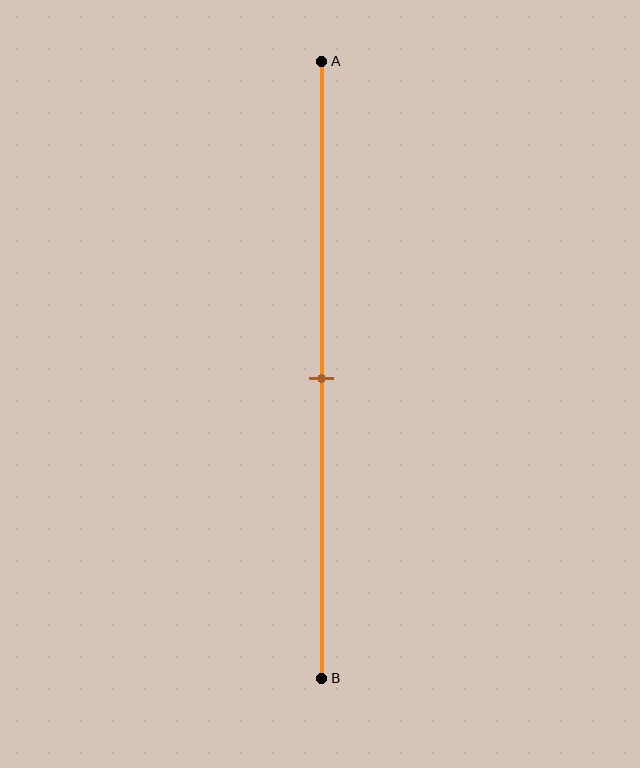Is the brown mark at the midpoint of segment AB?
Yes, the mark is approximately at the midpoint.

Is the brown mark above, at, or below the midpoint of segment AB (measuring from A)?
The brown mark is approximately at the midpoint of segment AB.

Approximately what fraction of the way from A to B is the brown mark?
The brown mark is approximately 50% of the way from A to B.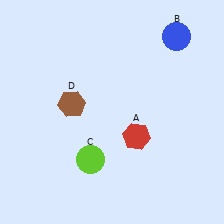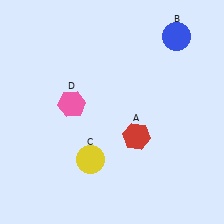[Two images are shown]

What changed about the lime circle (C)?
In Image 1, C is lime. In Image 2, it changed to yellow.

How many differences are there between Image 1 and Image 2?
There are 2 differences between the two images.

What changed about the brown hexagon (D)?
In Image 1, D is brown. In Image 2, it changed to pink.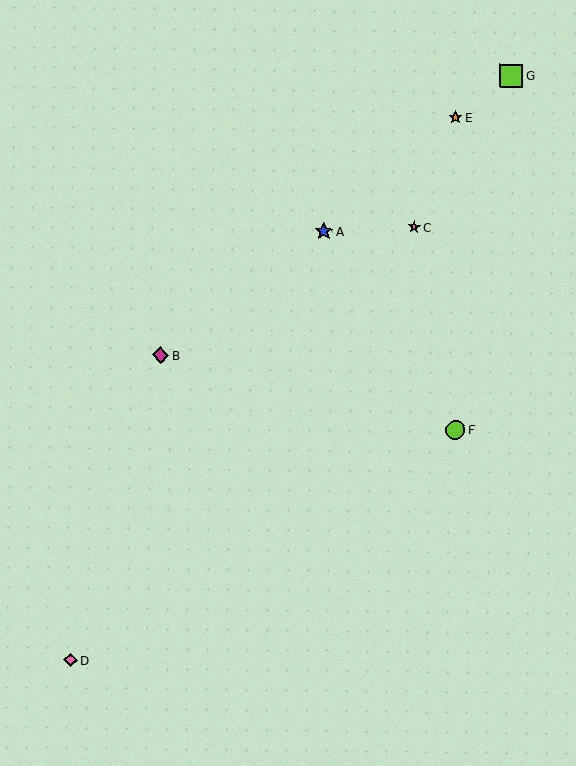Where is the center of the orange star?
The center of the orange star is at (456, 118).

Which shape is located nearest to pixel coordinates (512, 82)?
The lime square (labeled G) at (511, 76) is nearest to that location.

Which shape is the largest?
The lime square (labeled G) is the largest.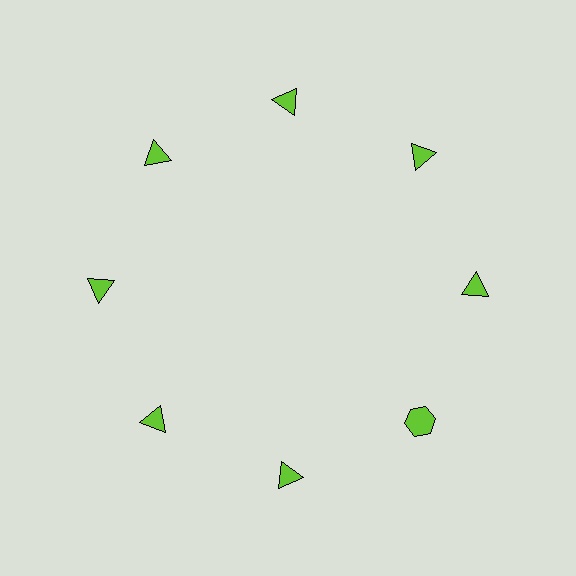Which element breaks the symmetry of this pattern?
The lime hexagon at roughly the 4 o'clock position breaks the symmetry. All other shapes are lime triangles.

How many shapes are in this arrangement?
There are 8 shapes arranged in a ring pattern.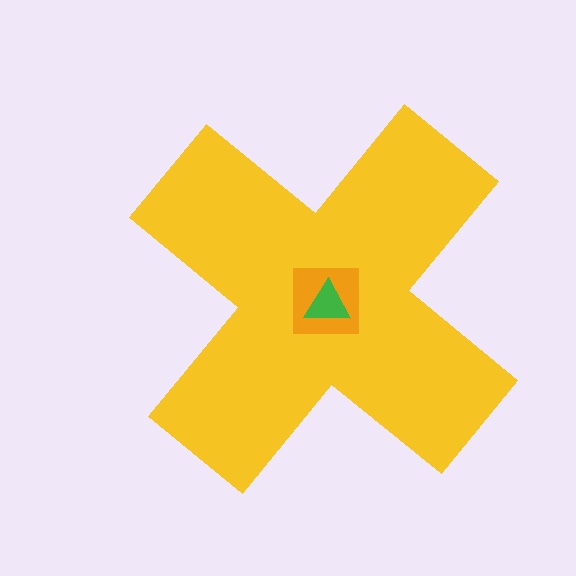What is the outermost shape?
The yellow cross.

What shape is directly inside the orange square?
The green triangle.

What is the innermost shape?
The green triangle.